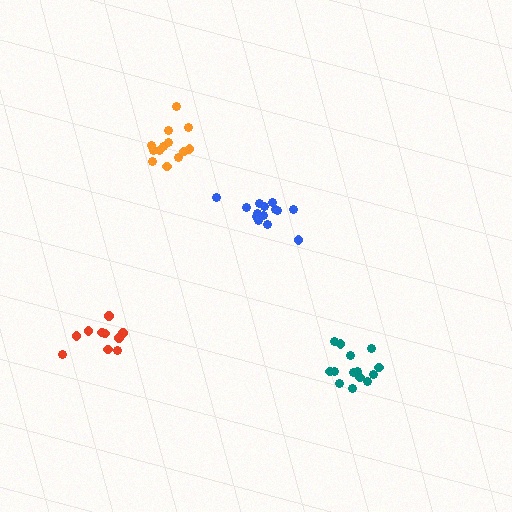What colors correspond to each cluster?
The clusters are colored: red, blue, teal, orange.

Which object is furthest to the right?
The teal cluster is rightmost.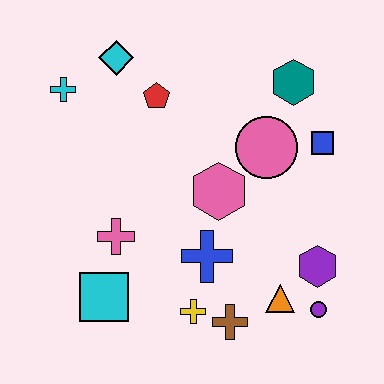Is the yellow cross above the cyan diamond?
No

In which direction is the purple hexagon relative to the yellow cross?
The purple hexagon is to the right of the yellow cross.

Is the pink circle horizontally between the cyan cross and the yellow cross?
No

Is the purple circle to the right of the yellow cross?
Yes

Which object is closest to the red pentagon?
The cyan diamond is closest to the red pentagon.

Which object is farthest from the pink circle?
The cyan square is farthest from the pink circle.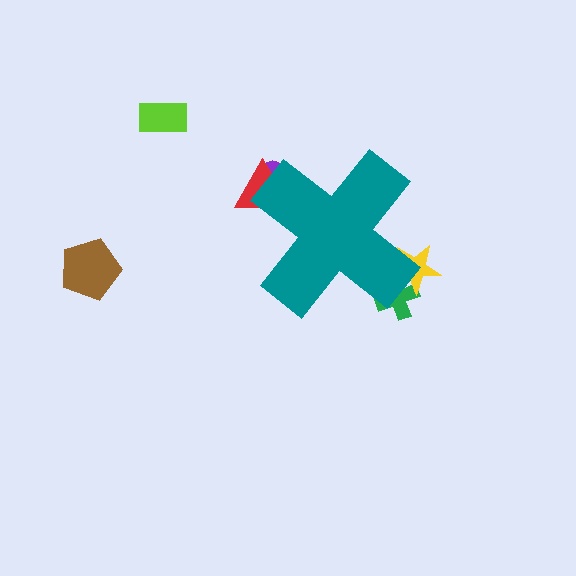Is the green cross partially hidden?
Yes, the green cross is partially hidden behind the teal cross.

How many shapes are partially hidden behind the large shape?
4 shapes are partially hidden.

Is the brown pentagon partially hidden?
No, the brown pentagon is fully visible.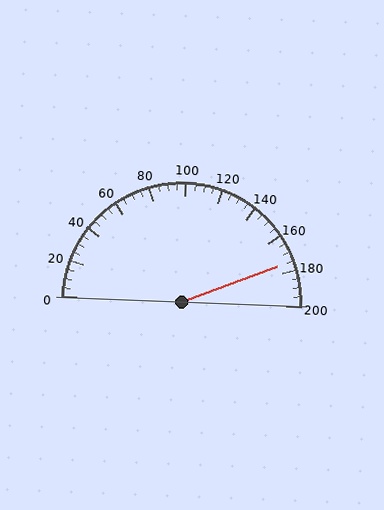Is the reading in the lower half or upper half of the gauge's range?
The reading is in the upper half of the range (0 to 200).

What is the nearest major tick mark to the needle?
The nearest major tick mark is 180.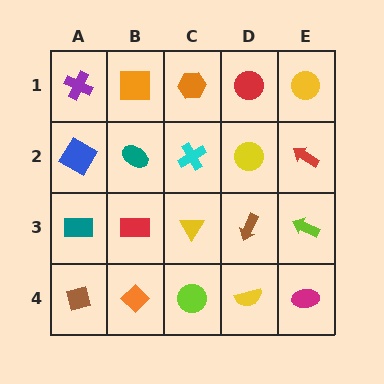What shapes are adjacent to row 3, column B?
A teal ellipse (row 2, column B), an orange diamond (row 4, column B), a teal rectangle (row 3, column A), a yellow triangle (row 3, column C).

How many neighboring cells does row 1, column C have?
3.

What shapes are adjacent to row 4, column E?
A lime arrow (row 3, column E), a yellow semicircle (row 4, column D).